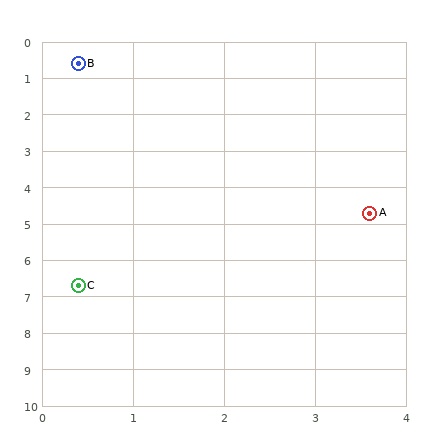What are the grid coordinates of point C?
Point C is at approximately (0.4, 6.7).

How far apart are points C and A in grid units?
Points C and A are about 3.8 grid units apart.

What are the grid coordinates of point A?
Point A is at approximately (3.6, 4.7).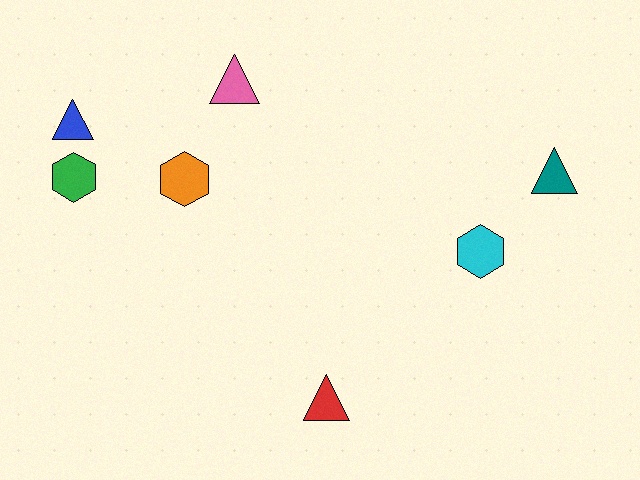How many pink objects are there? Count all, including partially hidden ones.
There is 1 pink object.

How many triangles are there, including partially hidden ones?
There are 4 triangles.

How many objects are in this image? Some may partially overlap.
There are 7 objects.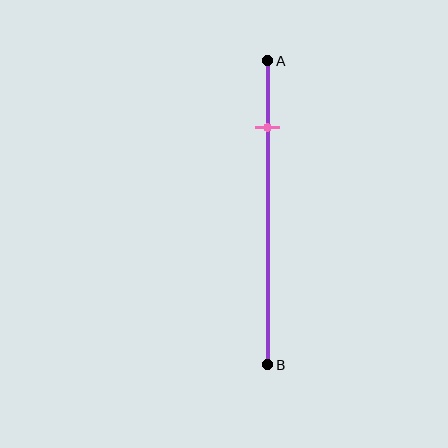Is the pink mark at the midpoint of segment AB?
No, the mark is at about 20% from A, not at the 50% midpoint.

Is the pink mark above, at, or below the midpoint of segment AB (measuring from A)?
The pink mark is above the midpoint of segment AB.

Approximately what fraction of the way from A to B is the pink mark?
The pink mark is approximately 20% of the way from A to B.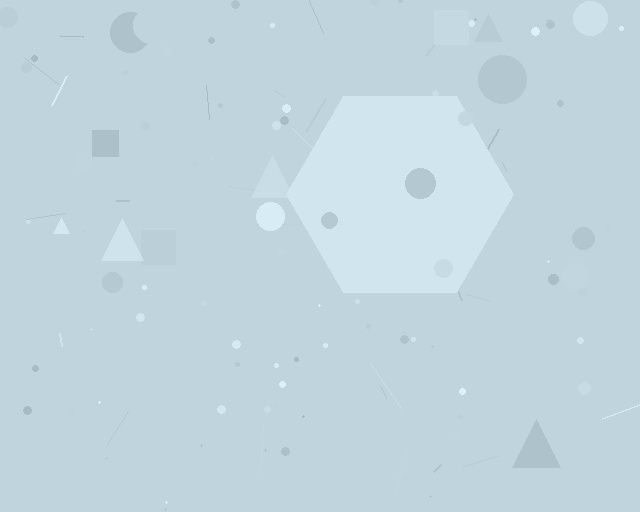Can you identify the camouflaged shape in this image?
The camouflaged shape is a hexagon.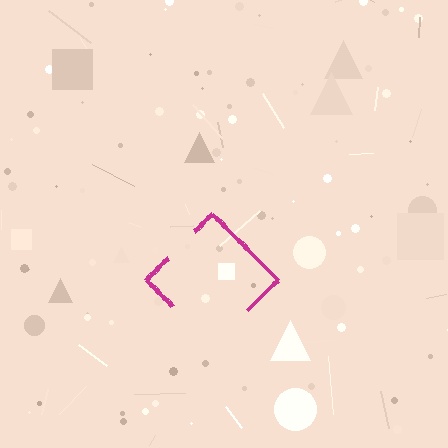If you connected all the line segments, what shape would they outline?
They would outline a diamond.